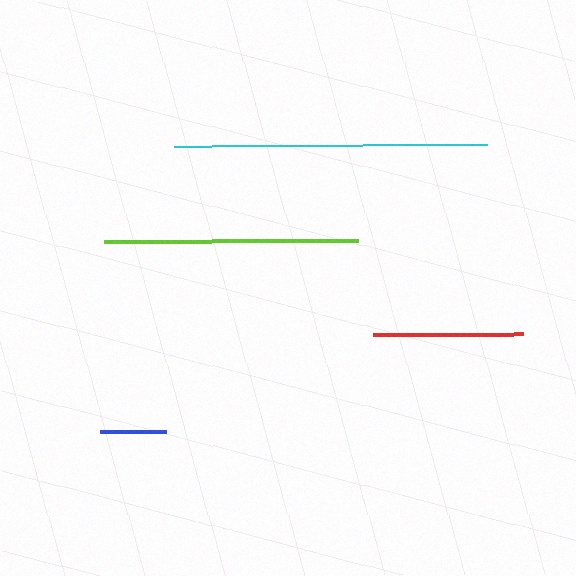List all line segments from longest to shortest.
From longest to shortest: cyan, lime, red, blue.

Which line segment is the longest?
The cyan line is the longest at approximately 314 pixels.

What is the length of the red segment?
The red segment is approximately 150 pixels long.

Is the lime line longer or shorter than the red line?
The lime line is longer than the red line.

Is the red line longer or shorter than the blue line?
The red line is longer than the blue line.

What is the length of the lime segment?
The lime segment is approximately 254 pixels long.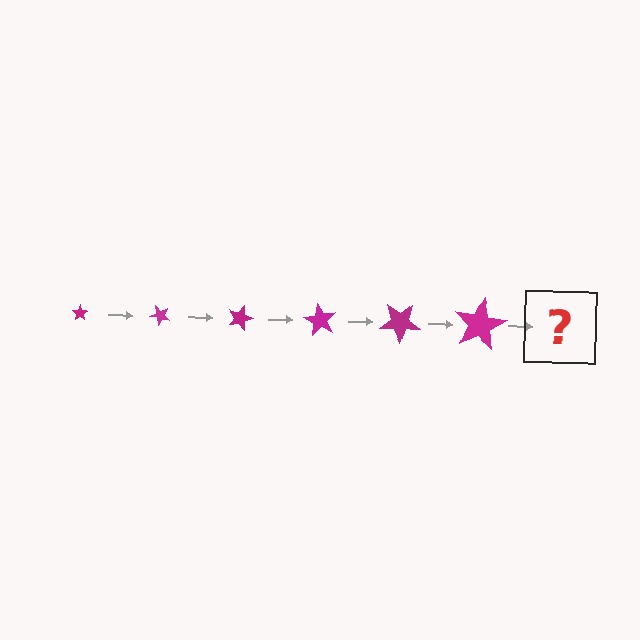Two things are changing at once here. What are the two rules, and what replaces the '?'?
The two rules are that the star grows larger each step and it rotates 45 degrees each step. The '?' should be a star, larger than the previous one and rotated 270 degrees from the start.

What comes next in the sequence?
The next element should be a star, larger than the previous one and rotated 270 degrees from the start.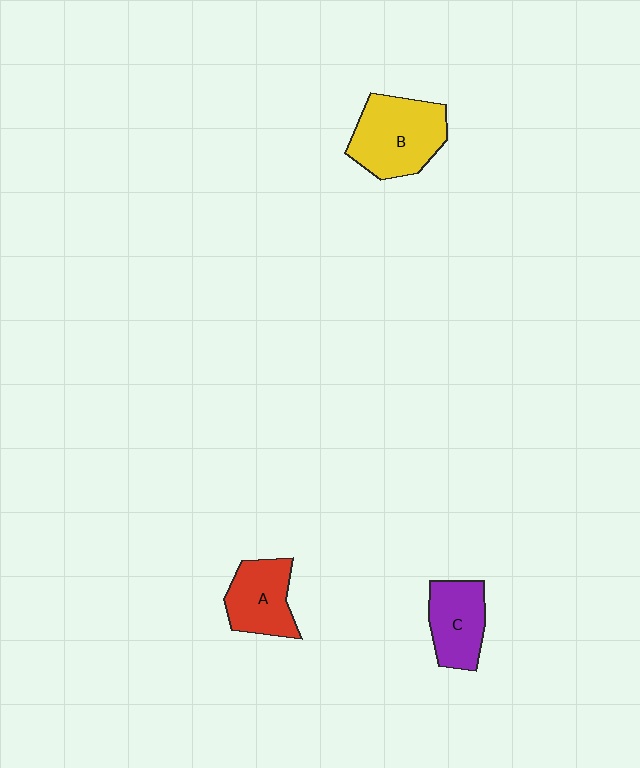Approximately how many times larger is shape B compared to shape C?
Approximately 1.4 times.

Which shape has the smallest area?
Shape C (purple).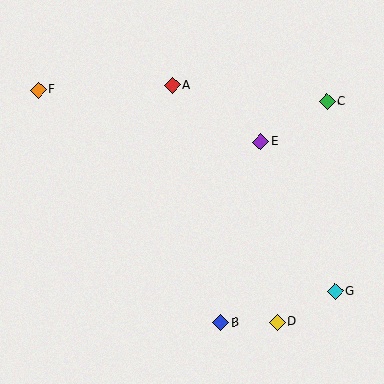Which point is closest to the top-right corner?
Point C is closest to the top-right corner.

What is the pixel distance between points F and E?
The distance between F and E is 228 pixels.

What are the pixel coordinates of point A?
Point A is at (172, 86).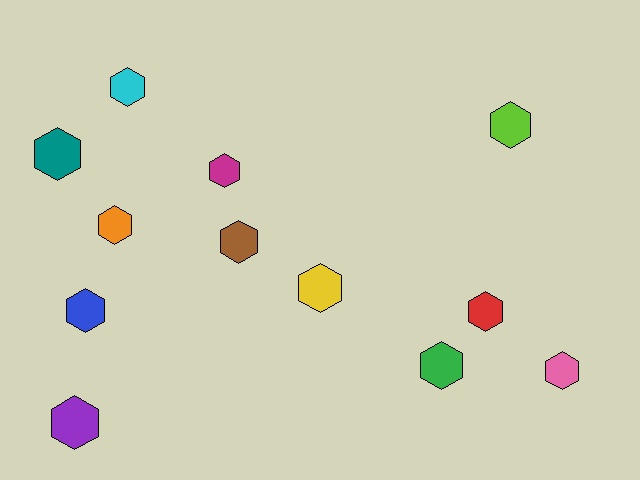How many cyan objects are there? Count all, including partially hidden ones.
There is 1 cyan object.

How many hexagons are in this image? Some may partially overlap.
There are 12 hexagons.